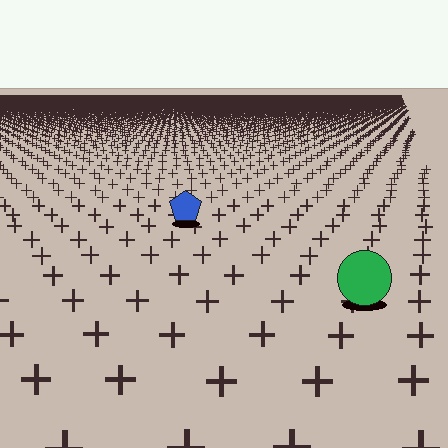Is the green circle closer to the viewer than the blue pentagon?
Yes. The green circle is closer — you can tell from the texture gradient: the ground texture is coarser near it.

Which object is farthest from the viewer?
The blue pentagon is farthest from the viewer. It appears smaller and the ground texture around it is denser.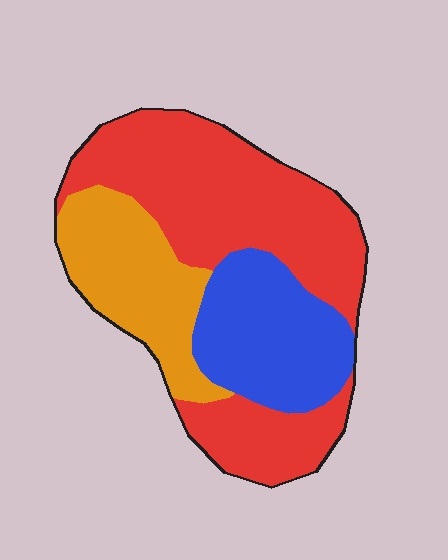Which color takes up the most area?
Red, at roughly 55%.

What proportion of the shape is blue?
Blue covers roughly 25% of the shape.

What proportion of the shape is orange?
Orange takes up about one quarter (1/4) of the shape.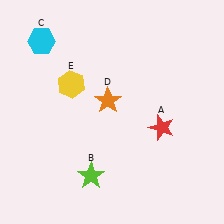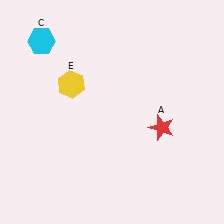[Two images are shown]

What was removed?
The orange star (D), the lime star (B) were removed in Image 2.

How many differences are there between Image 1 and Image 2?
There are 2 differences between the two images.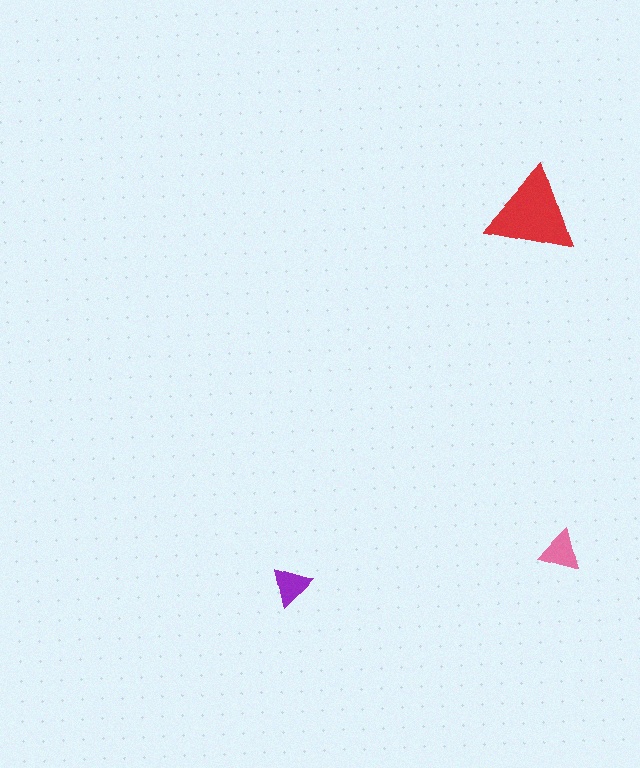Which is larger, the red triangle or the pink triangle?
The red one.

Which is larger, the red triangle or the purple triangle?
The red one.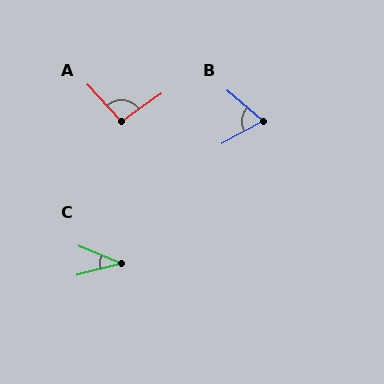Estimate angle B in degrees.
Approximately 69 degrees.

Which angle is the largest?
A, at approximately 97 degrees.